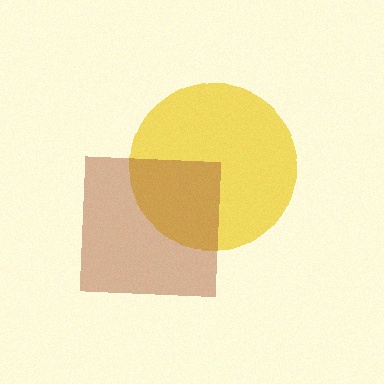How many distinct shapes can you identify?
There are 2 distinct shapes: a yellow circle, a brown square.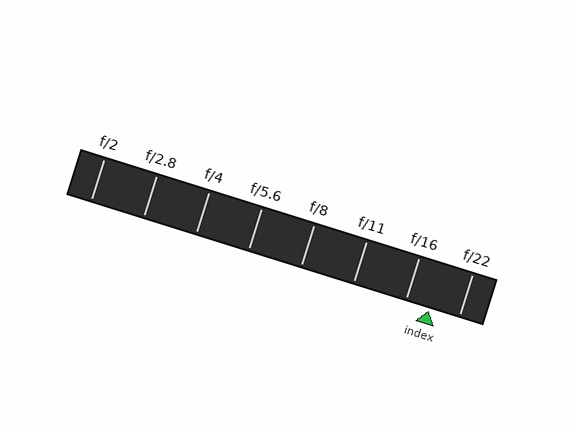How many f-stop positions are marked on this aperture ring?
There are 8 f-stop positions marked.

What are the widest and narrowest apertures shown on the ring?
The widest aperture shown is f/2 and the narrowest is f/22.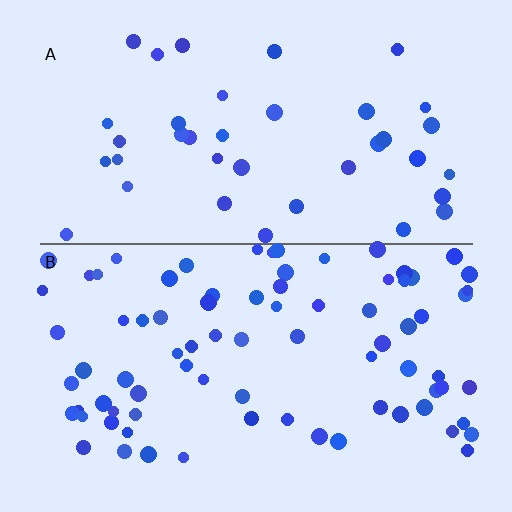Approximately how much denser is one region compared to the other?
Approximately 2.0× — region B over region A.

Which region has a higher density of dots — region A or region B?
B (the bottom).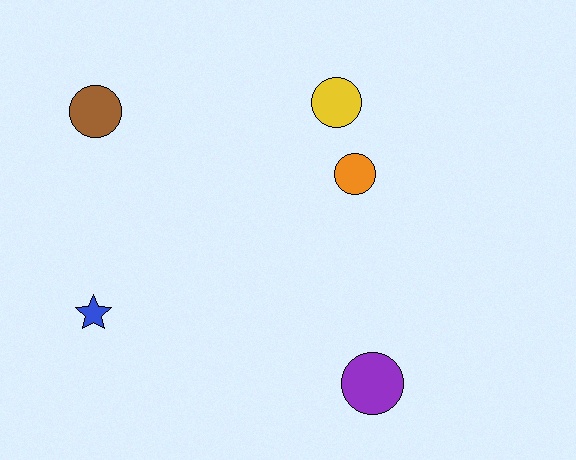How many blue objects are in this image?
There is 1 blue object.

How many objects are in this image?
There are 5 objects.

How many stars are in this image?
There is 1 star.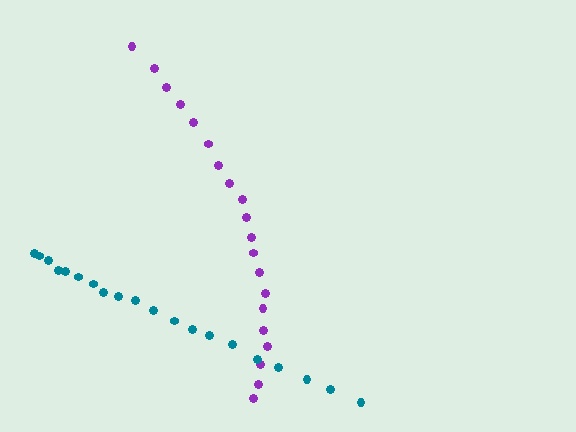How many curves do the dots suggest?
There are 2 distinct paths.